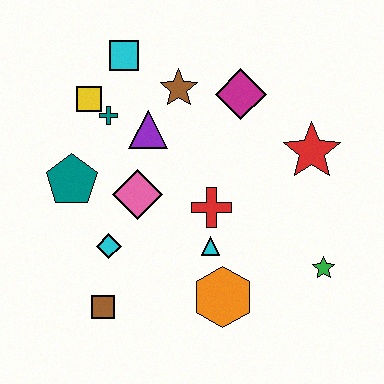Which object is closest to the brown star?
The purple triangle is closest to the brown star.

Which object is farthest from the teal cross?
The green star is farthest from the teal cross.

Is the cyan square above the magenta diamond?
Yes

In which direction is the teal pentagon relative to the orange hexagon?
The teal pentagon is to the left of the orange hexagon.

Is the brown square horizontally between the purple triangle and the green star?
No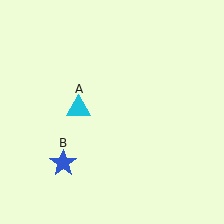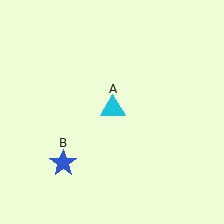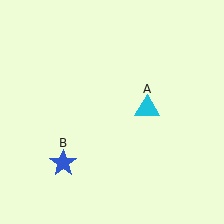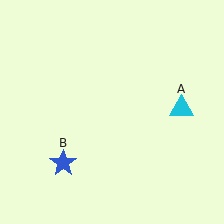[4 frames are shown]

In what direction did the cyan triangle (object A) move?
The cyan triangle (object A) moved right.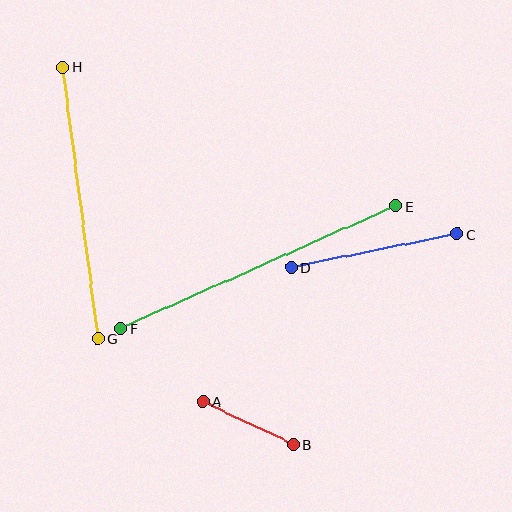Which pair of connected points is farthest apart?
Points E and F are farthest apart.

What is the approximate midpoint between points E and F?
The midpoint is at approximately (258, 267) pixels.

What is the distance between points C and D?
The distance is approximately 169 pixels.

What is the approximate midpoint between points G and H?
The midpoint is at approximately (80, 203) pixels.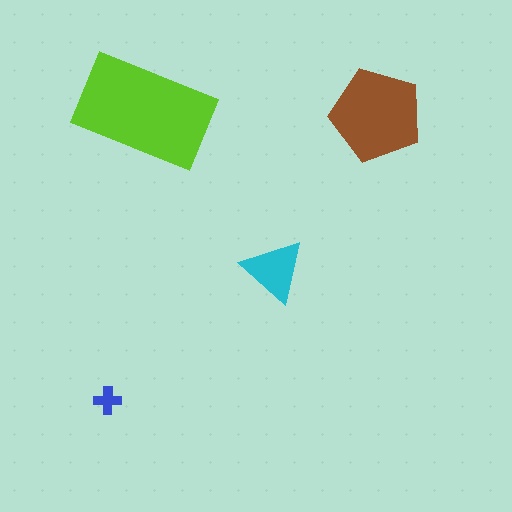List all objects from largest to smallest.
The lime rectangle, the brown pentagon, the cyan triangle, the blue cross.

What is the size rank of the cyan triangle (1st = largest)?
3rd.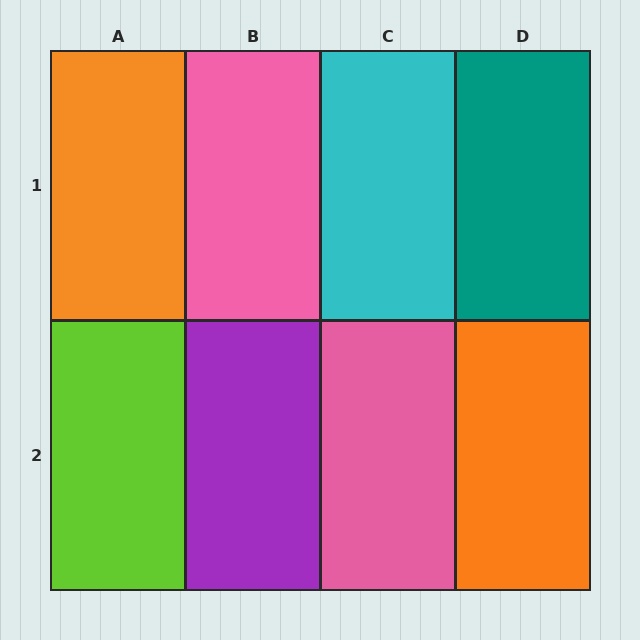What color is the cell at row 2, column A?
Lime.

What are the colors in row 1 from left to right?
Orange, pink, cyan, teal.